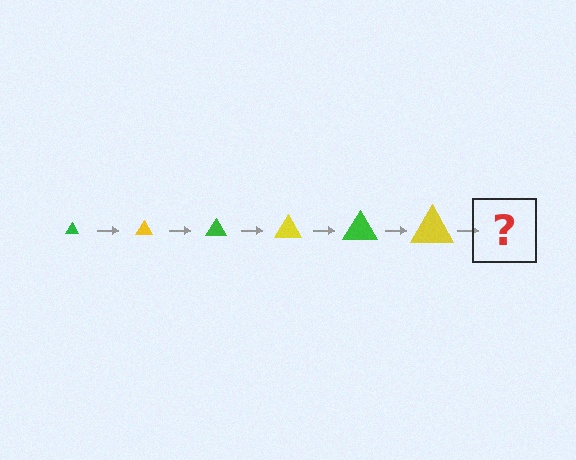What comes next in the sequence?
The next element should be a green triangle, larger than the previous one.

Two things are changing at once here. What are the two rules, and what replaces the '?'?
The two rules are that the triangle grows larger each step and the color cycles through green and yellow. The '?' should be a green triangle, larger than the previous one.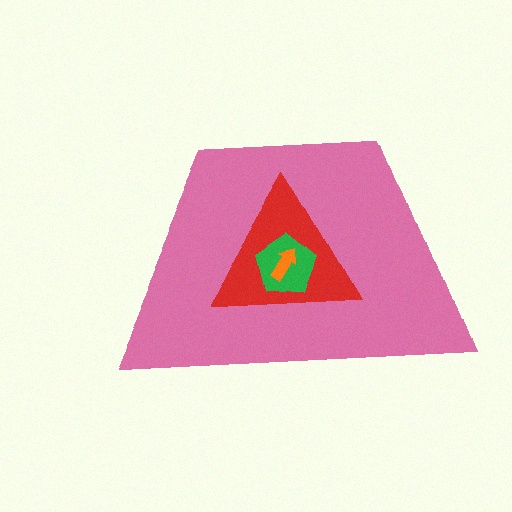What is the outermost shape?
The pink trapezoid.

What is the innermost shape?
The orange arrow.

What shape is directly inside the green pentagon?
The orange arrow.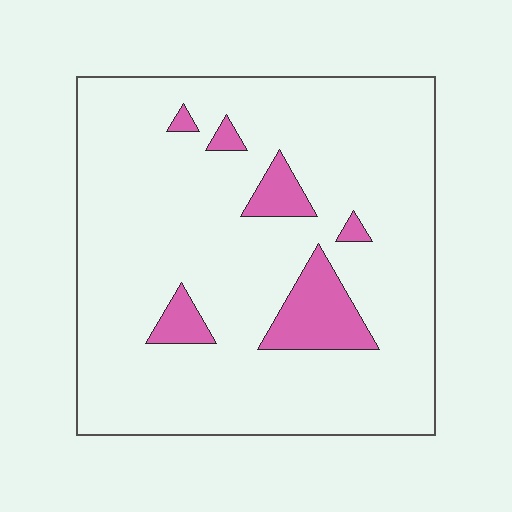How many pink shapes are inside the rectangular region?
6.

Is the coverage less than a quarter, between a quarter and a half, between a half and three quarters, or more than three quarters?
Less than a quarter.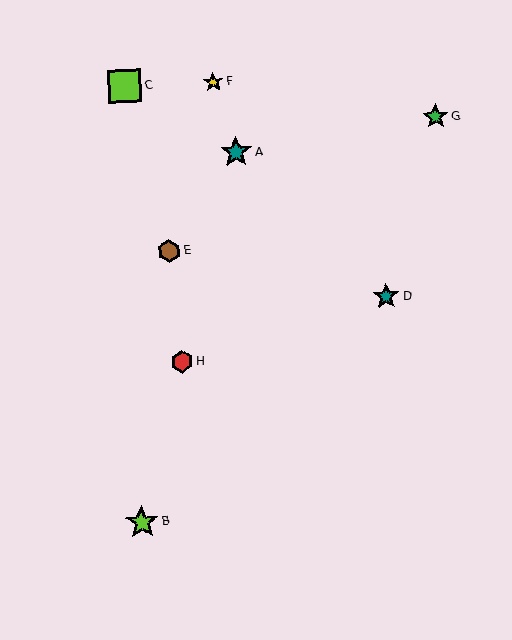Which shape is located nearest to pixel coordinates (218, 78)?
The yellow star (labeled F) at (213, 82) is nearest to that location.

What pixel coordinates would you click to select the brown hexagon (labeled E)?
Click at (169, 251) to select the brown hexagon E.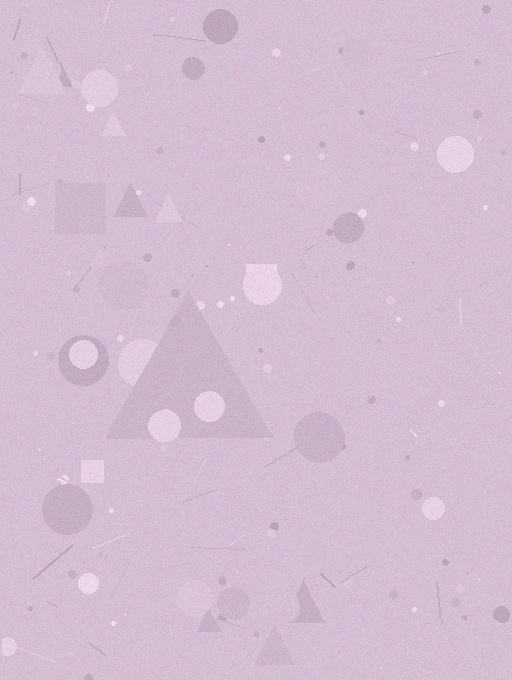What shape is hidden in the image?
A triangle is hidden in the image.